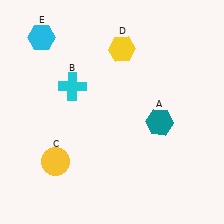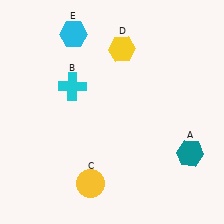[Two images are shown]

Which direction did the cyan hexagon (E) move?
The cyan hexagon (E) moved right.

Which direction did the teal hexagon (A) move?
The teal hexagon (A) moved down.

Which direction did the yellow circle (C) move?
The yellow circle (C) moved right.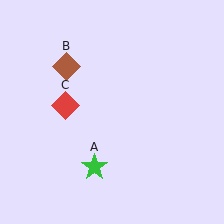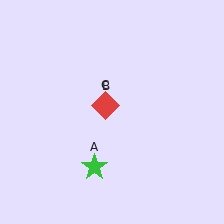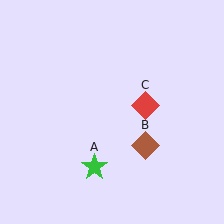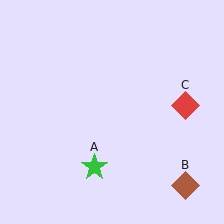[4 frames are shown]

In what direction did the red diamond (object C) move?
The red diamond (object C) moved right.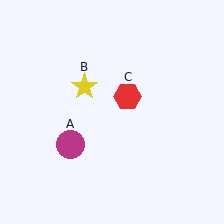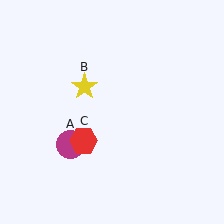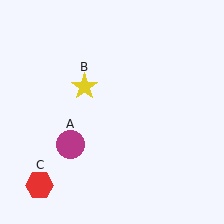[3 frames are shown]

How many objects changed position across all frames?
1 object changed position: red hexagon (object C).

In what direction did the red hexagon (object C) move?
The red hexagon (object C) moved down and to the left.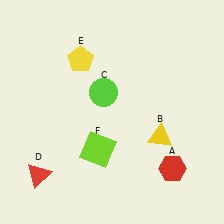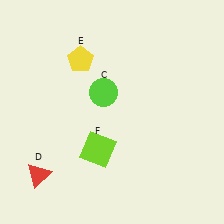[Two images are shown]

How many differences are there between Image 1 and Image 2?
There are 2 differences between the two images.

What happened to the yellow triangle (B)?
The yellow triangle (B) was removed in Image 2. It was in the bottom-right area of Image 1.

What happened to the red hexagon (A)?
The red hexagon (A) was removed in Image 2. It was in the bottom-right area of Image 1.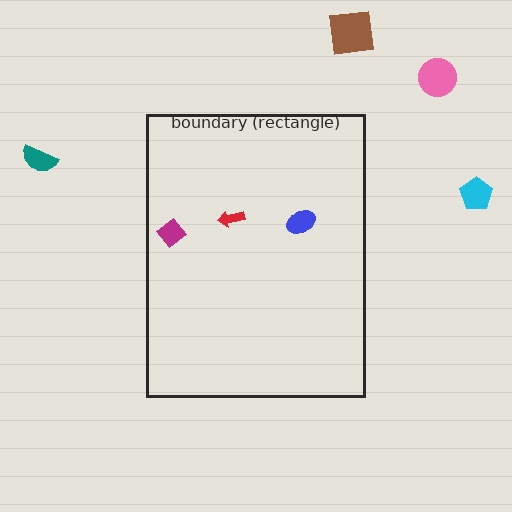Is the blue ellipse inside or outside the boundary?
Inside.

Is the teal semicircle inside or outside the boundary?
Outside.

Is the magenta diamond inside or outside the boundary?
Inside.